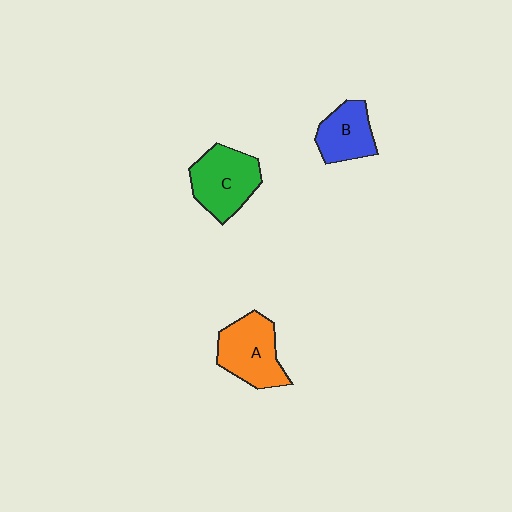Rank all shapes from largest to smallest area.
From largest to smallest: C (green), A (orange), B (blue).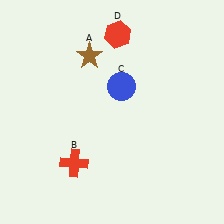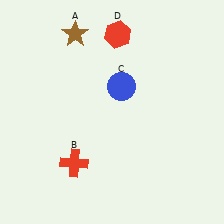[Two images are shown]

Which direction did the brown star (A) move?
The brown star (A) moved up.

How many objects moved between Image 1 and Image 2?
1 object moved between the two images.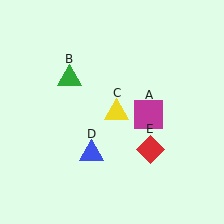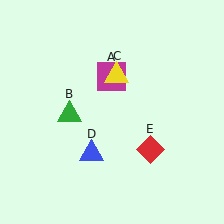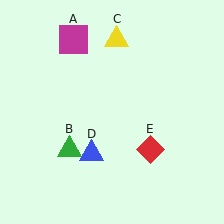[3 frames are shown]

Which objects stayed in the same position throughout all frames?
Blue triangle (object D) and red diamond (object E) remained stationary.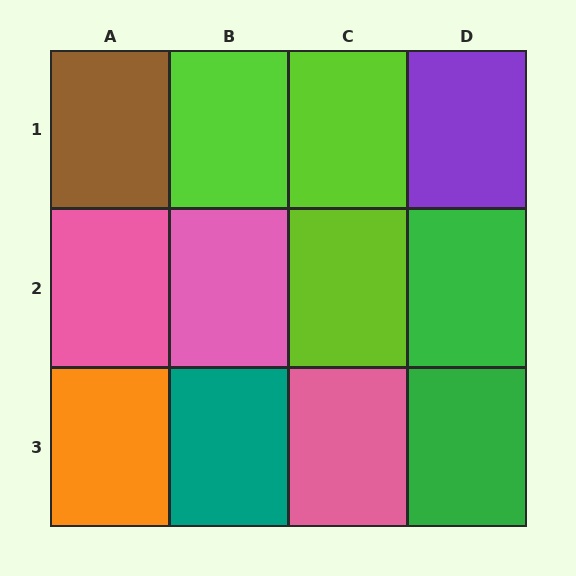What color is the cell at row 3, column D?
Green.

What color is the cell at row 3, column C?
Pink.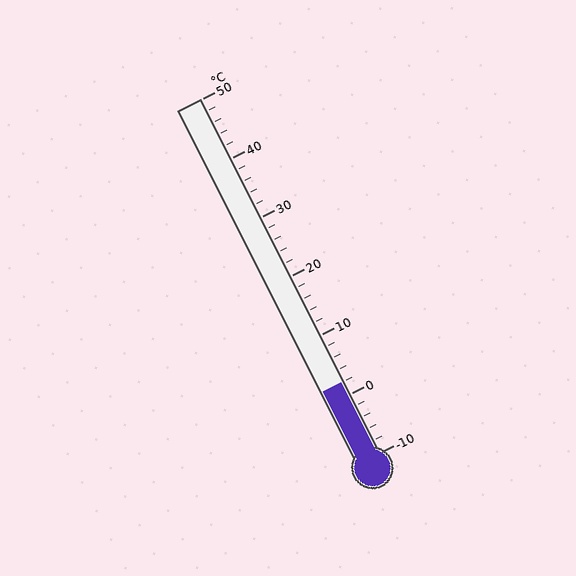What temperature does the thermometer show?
The thermometer shows approximately 2°C.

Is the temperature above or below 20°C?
The temperature is below 20°C.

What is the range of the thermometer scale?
The thermometer scale ranges from -10°C to 50°C.